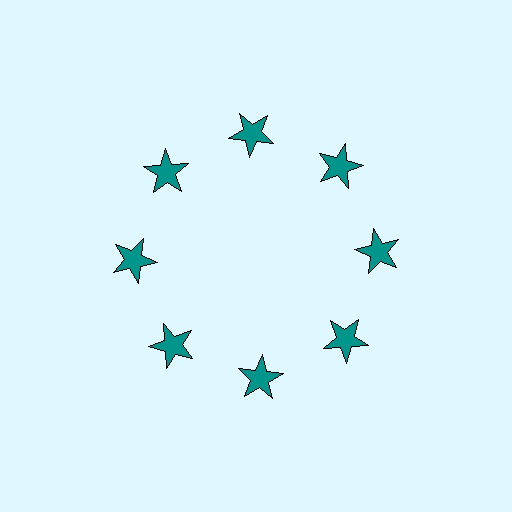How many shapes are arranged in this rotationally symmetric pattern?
There are 8 shapes, arranged in 8 groups of 1.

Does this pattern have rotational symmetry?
Yes, this pattern has 8-fold rotational symmetry. It looks the same after rotating 45 degrees around the center.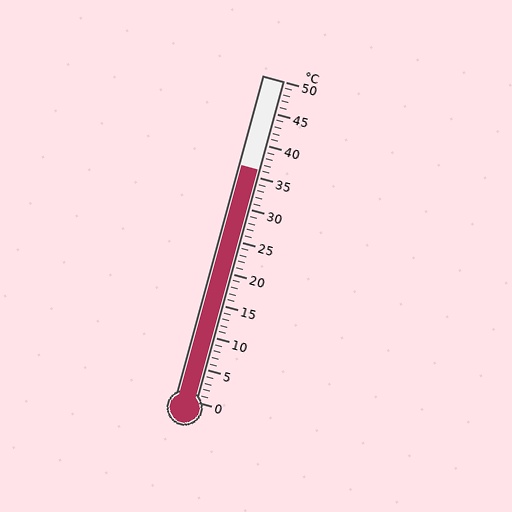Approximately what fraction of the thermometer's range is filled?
The thermometer is filled to approximately 70% of its range.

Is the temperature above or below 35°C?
The temperature is above 35°C.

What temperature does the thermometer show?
The thermometer shows approximately 36°C.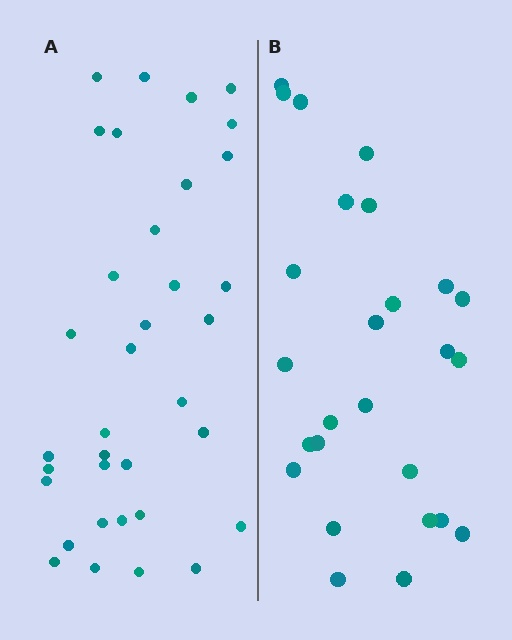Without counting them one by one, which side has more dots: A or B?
Region A (the left region) has more dots.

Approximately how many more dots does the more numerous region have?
Region A has roughly 8 or so more dots than region B.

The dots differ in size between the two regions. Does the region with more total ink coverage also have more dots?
No. Region B has more total ink coverage because its dots are larger, but region A actually contains more individual dots. Total area can be misleading — the number of items is what matters here.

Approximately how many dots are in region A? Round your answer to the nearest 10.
About 40 dots. (The exact count is 35, which rounds to 40.)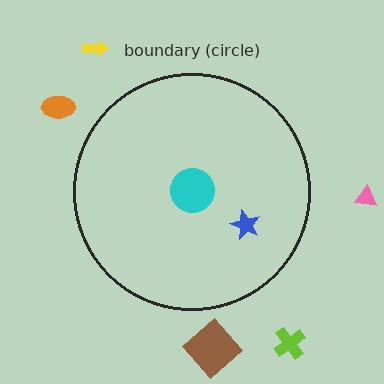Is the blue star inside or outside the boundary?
Inside.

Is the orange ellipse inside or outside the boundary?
Outside.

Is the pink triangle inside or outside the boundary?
Outside.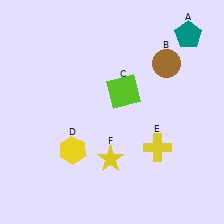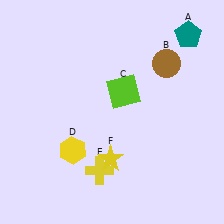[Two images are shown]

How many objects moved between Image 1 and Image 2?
1 object moved between the two images.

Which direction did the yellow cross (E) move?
The yellow cross (E) moved left.